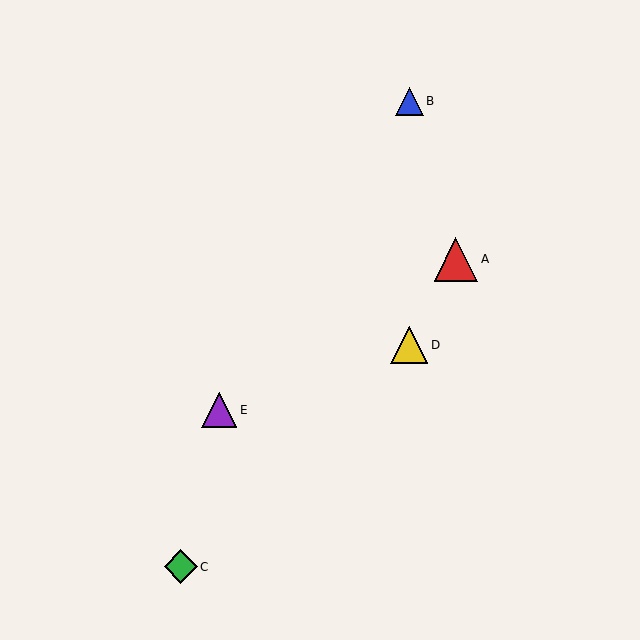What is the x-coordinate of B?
Object B is at x≈409.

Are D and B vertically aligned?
Yes, both are at x≈409.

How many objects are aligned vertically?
2 objects (B, D) are aligned vertically.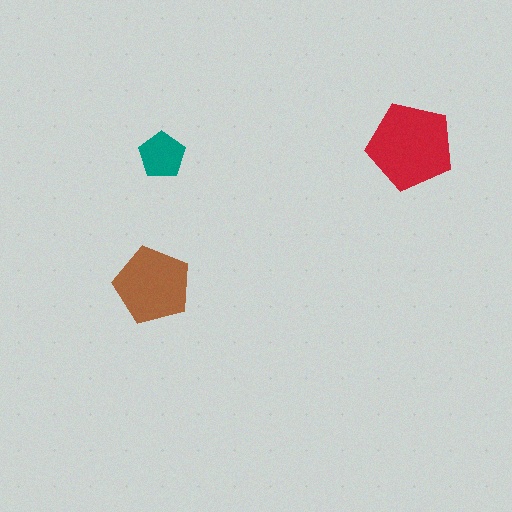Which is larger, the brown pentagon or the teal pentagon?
The brown one.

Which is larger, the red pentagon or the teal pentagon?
The red one.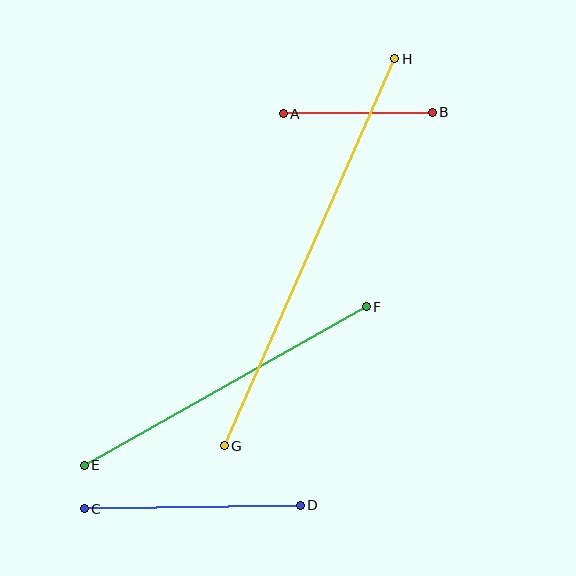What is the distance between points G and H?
The distance is approximately 423 pixels.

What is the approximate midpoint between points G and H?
The midpoint is at approximately (310, 252) pixels.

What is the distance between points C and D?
The distance is approximately 216 pixels.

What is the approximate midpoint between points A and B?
The midpoint is at approximately (358, 113) pixels.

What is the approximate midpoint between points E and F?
The midpoint is at approximately (225, 386) pixels.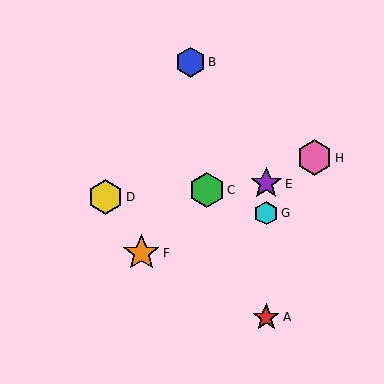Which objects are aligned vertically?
Objects A, E, G are aligned vertically.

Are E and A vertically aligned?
Yes, both are at x≈266.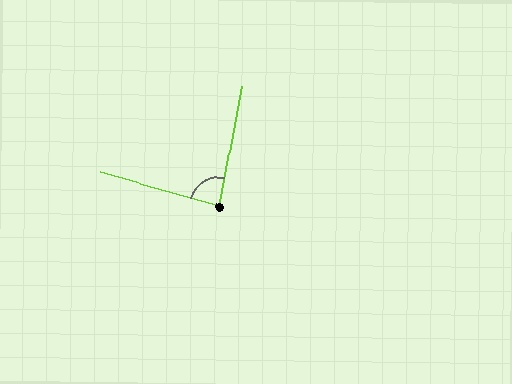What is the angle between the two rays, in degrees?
Approximately 85 degrees.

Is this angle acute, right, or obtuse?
It is acute.